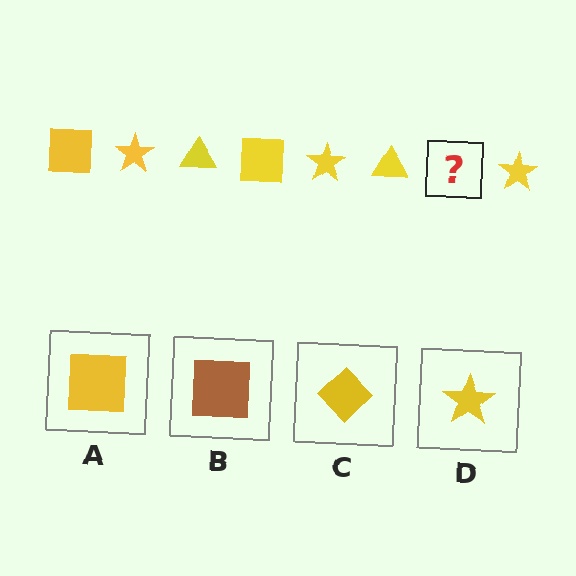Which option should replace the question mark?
Option A.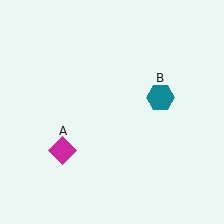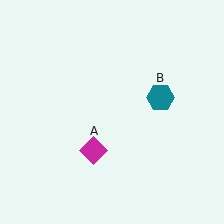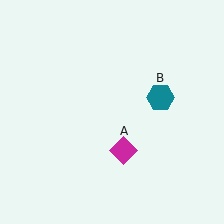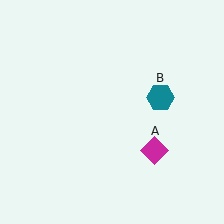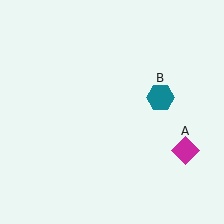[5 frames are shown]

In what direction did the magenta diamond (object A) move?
The magenta diamond (object A) moved right.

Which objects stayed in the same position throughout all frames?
Teal hexagon (object B) remained stationary.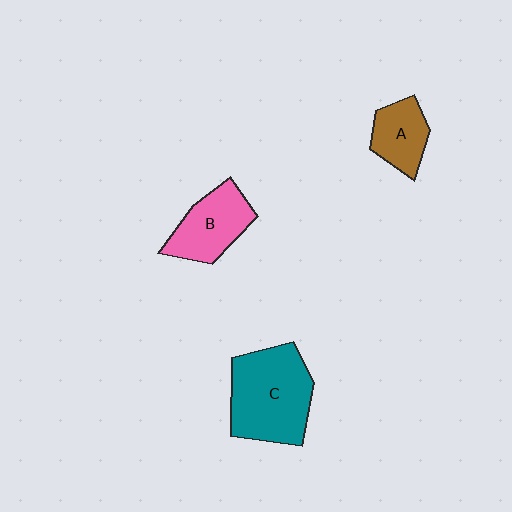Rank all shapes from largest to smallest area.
From largest to smallest: C (teal), B (pink), A (brown).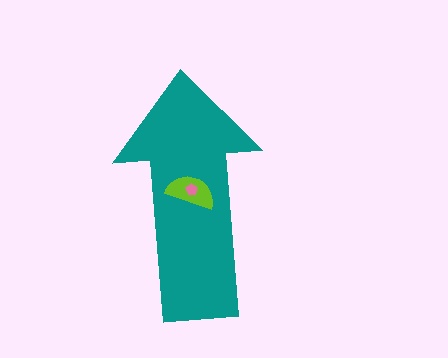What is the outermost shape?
The teal arrow.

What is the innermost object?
The pink pentagon.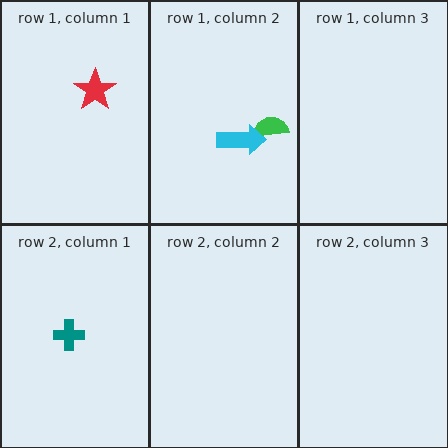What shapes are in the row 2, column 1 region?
The teal cross.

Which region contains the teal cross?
The row 2, column 1 region.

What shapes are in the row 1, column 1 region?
The red star.